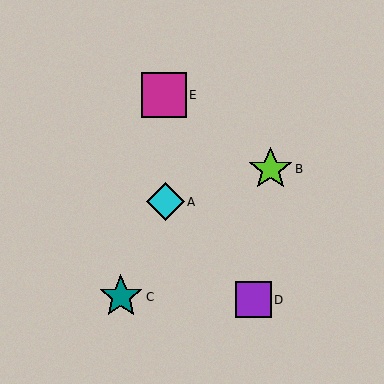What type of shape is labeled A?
Shape A is a cyan diamond.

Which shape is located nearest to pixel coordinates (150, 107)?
The magenta square (labeled E) at (164, 95) is nearest to that location.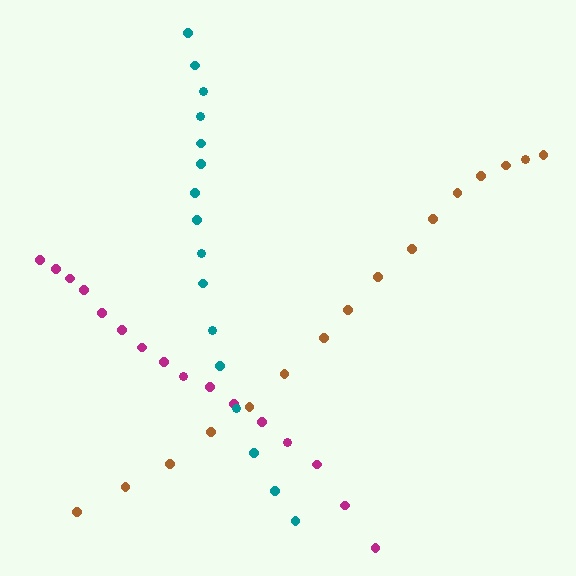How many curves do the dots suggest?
There are 3 distinct paths.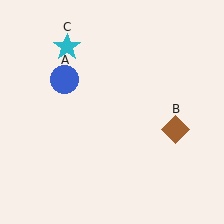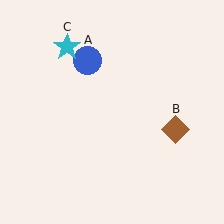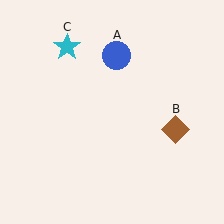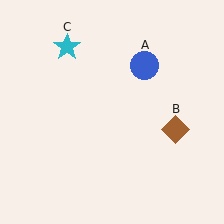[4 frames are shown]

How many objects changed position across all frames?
1 object changed position: blue circle (object A).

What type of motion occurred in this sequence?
The blue circle (object A) rotated clockwise around the center of the scene.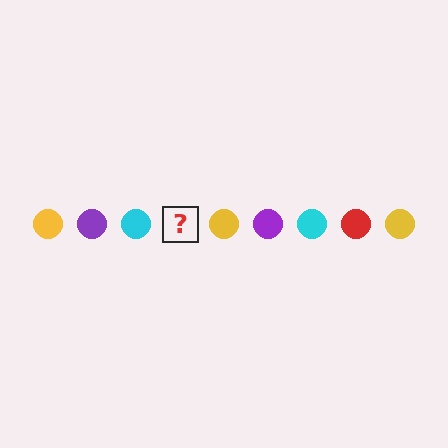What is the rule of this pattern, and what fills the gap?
The rule is that the pattern cycles through yellow, purple, cyan, red circles. The gap should be filled with a red circle.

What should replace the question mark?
The question mark should be replaced with a red circle.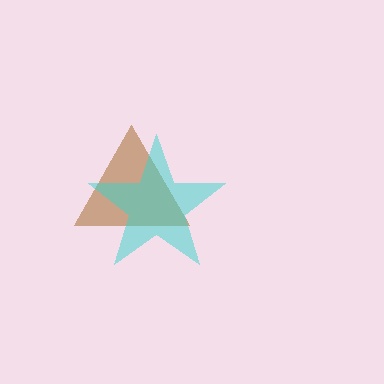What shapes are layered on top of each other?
The layered shapes are: a brown triangle, a cyan star.